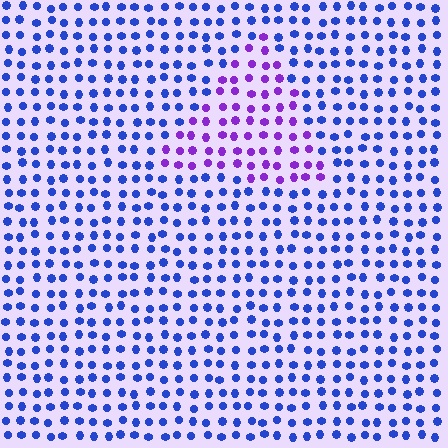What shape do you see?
I see a triangle.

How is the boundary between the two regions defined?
The boundary is defined purely by a slight shift in hue (about 47 degrees). Spacing, size, and orientation are identical on both sides.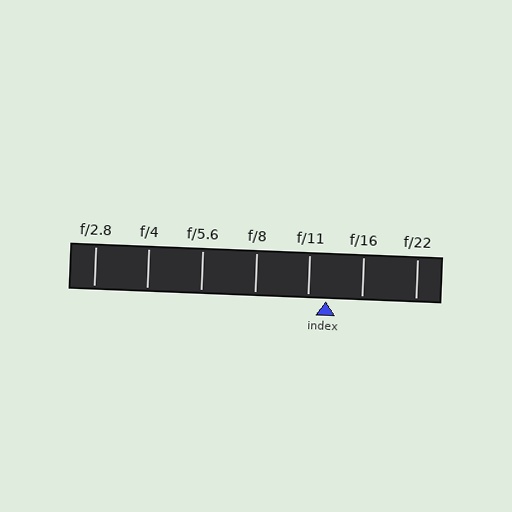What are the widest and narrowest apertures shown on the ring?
The widest aperture shown is f/2.8 and the narrowest is f/22.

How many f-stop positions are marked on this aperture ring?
There are 7 f-stop positions marked.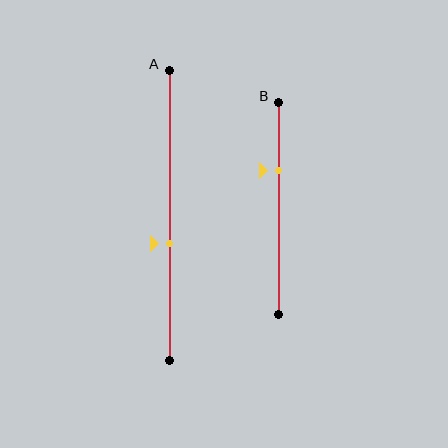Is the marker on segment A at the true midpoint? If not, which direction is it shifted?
No, the marker on segment A is shifted downward by about 9% of the segment length.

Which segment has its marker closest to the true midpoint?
Segment A has its marker closest to the true midpoint.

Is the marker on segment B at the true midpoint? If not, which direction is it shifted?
No, the marker on segment B is shifted upward by about 18% of the segment length.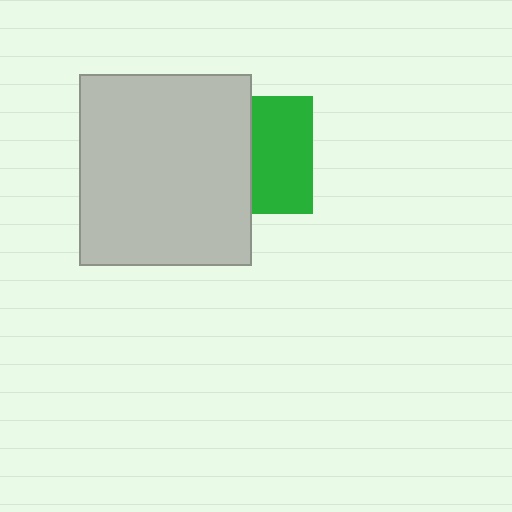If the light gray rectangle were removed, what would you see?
You would see the complete green square.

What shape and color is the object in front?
The object in front is a light gray rectangle.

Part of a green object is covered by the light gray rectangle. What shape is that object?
It is a square.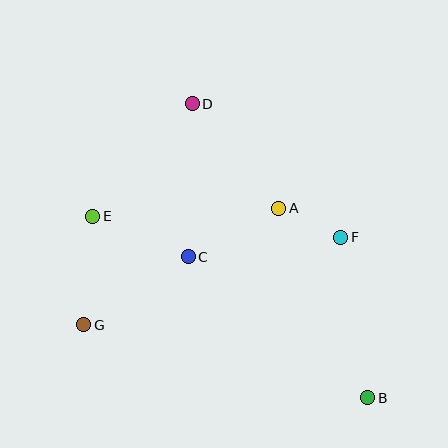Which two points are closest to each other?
Points A and F are closest to each other.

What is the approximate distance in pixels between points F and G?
The distance between F and G is approximately 272 pixels.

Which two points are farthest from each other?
Points B and D are farthest from each other.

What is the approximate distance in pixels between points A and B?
The distance between A and B is approximately 209 pixels.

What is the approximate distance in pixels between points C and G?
The distance between C and G is approximately 125 pixels.